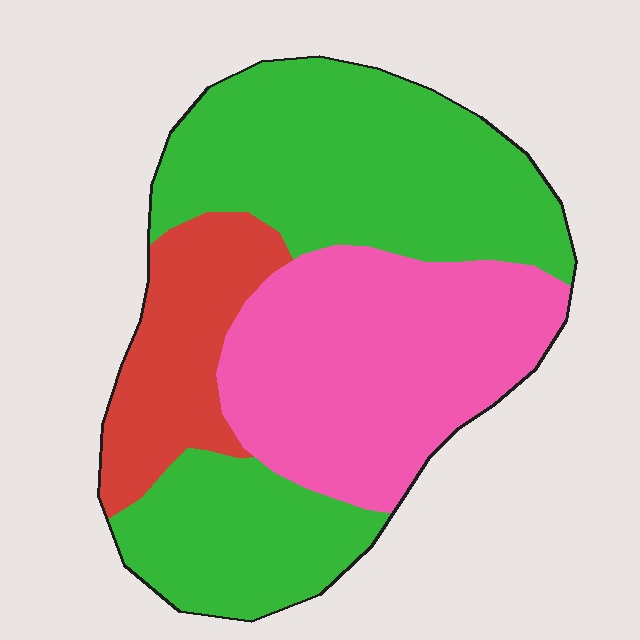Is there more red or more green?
Green.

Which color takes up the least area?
Red, at roughly 15%.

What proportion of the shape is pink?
Pink covers about 35% of the shape.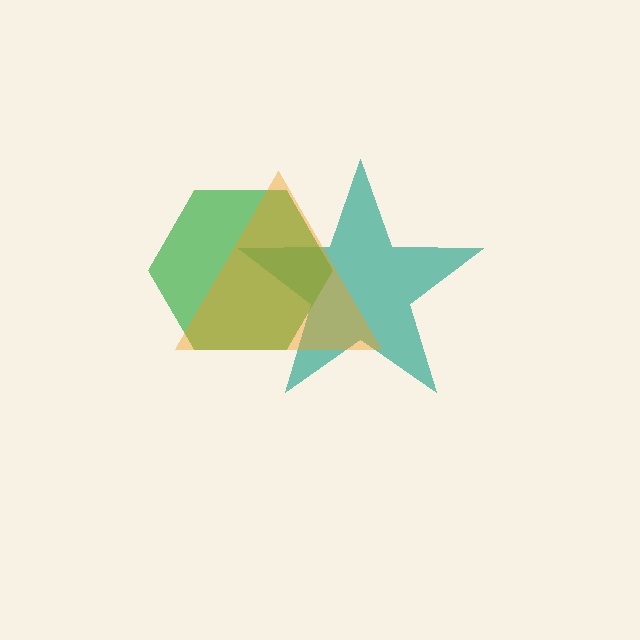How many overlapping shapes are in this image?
There are 3 overlapping shapes in the image.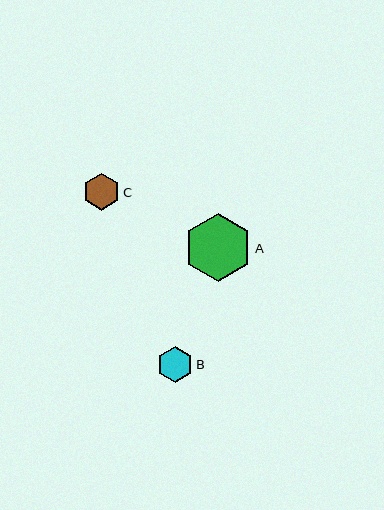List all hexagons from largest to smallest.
From largest to smallest: A, C, B.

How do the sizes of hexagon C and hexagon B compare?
Hexagon C and hexagon B are approximately the same size.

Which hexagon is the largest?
Hexagon A is the largest with a size of approximately 68 pixels.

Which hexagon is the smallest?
Hexagon B is the smallest with a size of approximately 36 pixels.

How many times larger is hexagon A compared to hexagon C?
Hexagon A is approximately 1.9 times the size of hexagon C.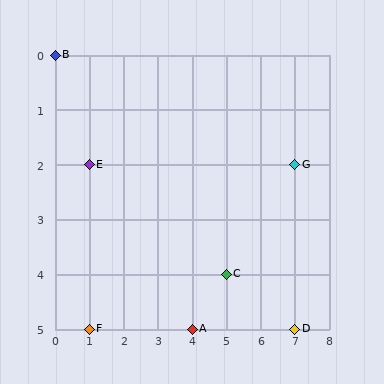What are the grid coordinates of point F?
Point F is at grid coordinates (1, 5).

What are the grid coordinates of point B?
Point B is at grid coordinates (0, 0).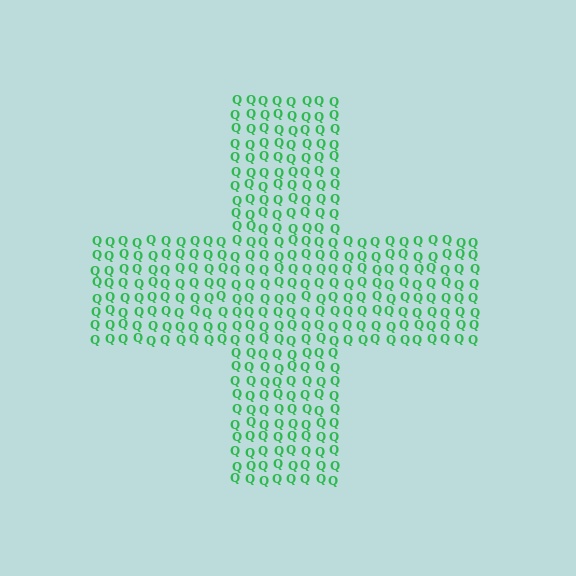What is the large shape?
The large shape is a cross.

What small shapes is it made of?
It is made of small letter Q's.